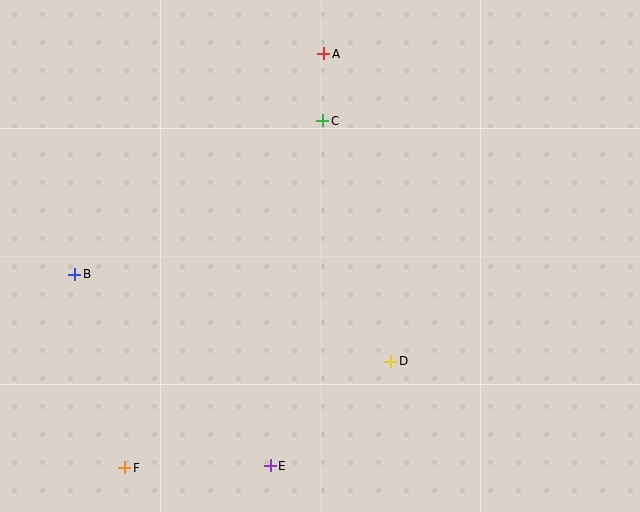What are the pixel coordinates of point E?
Point E is at (270, 466).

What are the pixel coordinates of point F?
Point F is at (125, 468).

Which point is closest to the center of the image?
Point D at (391, 361) is closest to the center.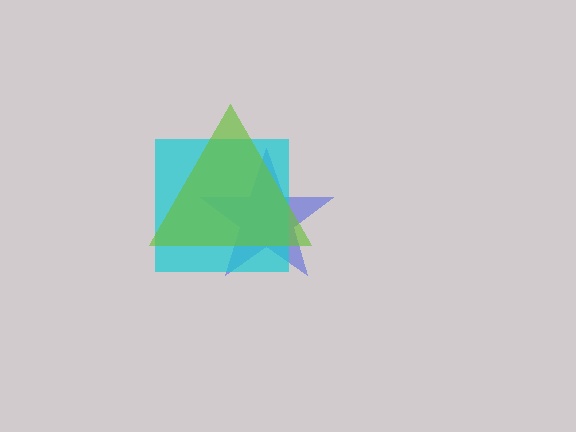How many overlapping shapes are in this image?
There are 3 overlapping shapes in the image.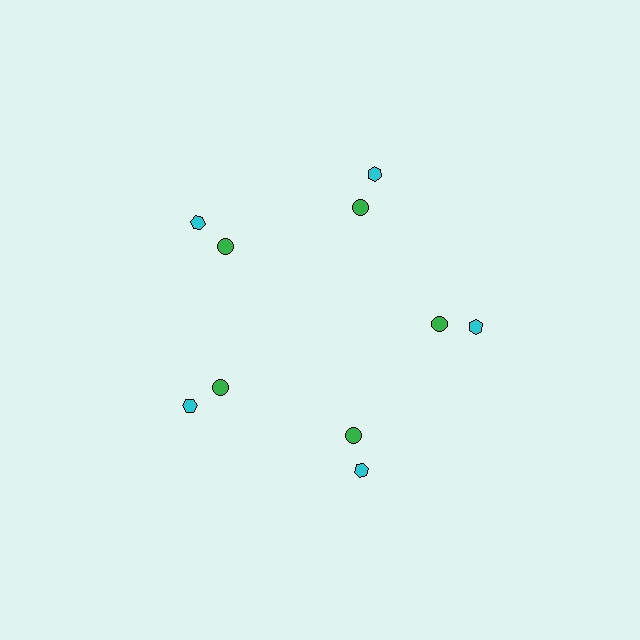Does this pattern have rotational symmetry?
Yes, this pattern has 5-fold rotational symmetry. It looks the same after rotating 72 degrees around the center.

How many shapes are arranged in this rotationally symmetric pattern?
There are 10 shapes, arranged in 5 groups of 2.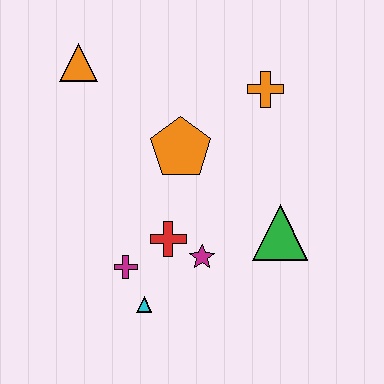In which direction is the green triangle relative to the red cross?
The green triangle is to the right of the red cross.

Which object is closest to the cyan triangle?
The magenta cross is closest to the cyan triangle.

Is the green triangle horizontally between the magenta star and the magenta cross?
No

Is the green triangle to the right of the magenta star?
Yes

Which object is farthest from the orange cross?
The cyan triangle is farthest from the orange cross.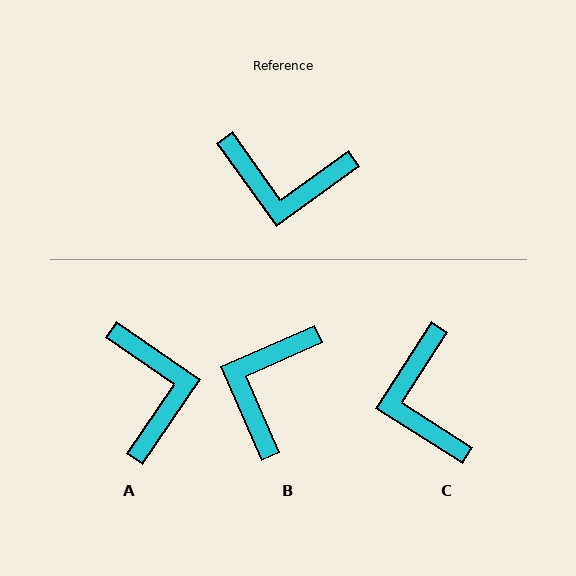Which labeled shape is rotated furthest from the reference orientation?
A, about 109 degrees away.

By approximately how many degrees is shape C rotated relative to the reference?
Approximately 68 degrees clockwise.